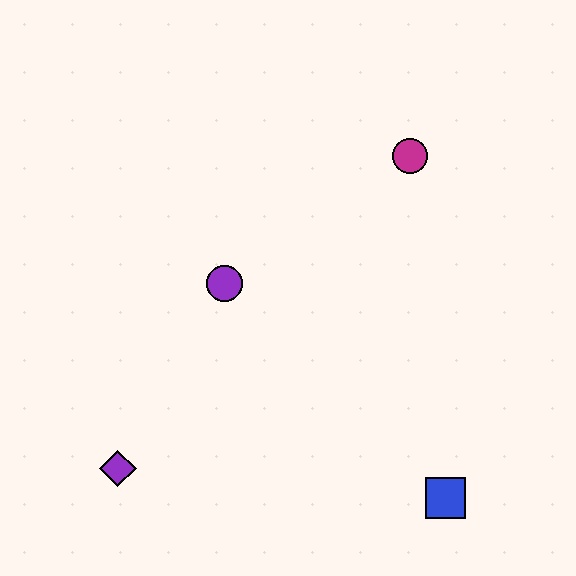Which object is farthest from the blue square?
The magenta circle is farthest from the blue square.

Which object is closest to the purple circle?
The purple diamond is closest to the purple circle.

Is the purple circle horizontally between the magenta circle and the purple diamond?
Yes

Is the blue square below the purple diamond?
Yes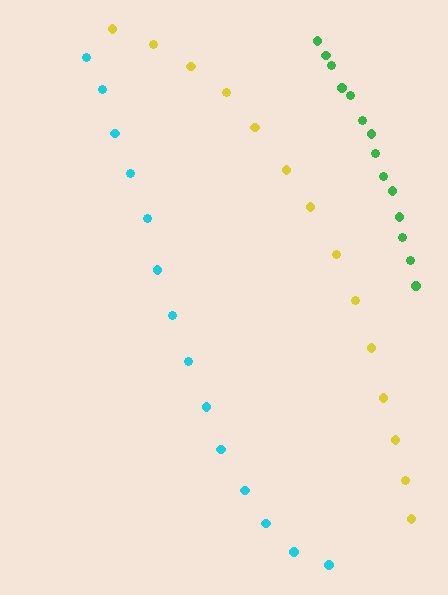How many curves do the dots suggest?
There are 3 distinct paths.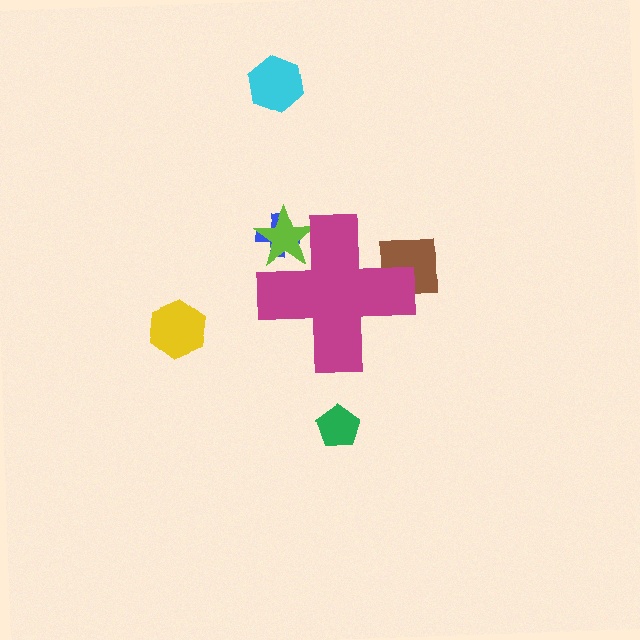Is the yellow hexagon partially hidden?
No, the yellow hexagon is fully visible.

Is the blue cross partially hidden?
Yes, the blue cross is partially hidden behind the magenta cross.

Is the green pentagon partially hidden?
No, the green pentagon is fully visible.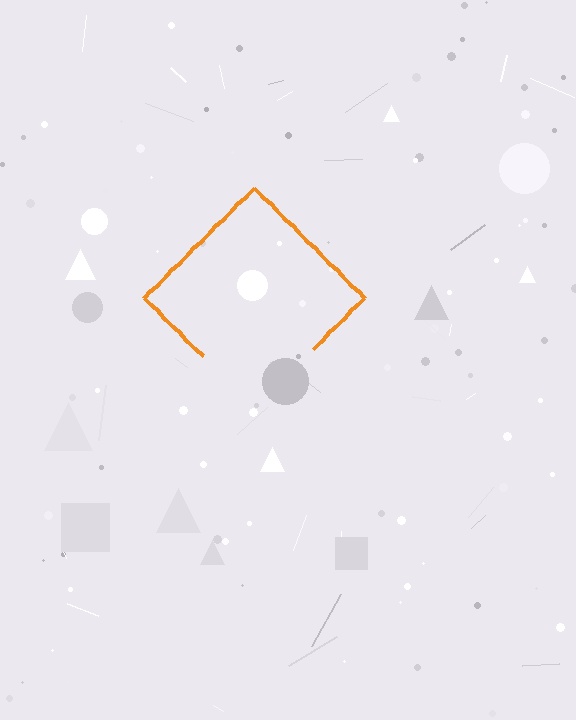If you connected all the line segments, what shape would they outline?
They would outline a diamond.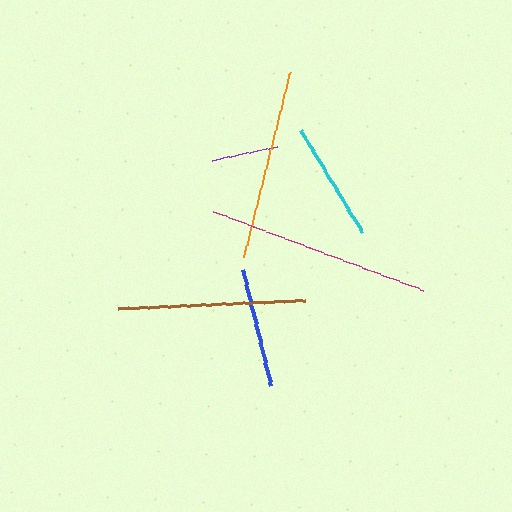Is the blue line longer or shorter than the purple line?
The blue line is longer than the purple line.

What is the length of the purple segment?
The purple segment is approximately 66 pixels long.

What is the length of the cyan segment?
The cyan segment is approximately 119 pixels long.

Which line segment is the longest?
The magenta line is the longest at approximately 225 pixels.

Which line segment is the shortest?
The purple line is the shortest at approximately 66 pixels.